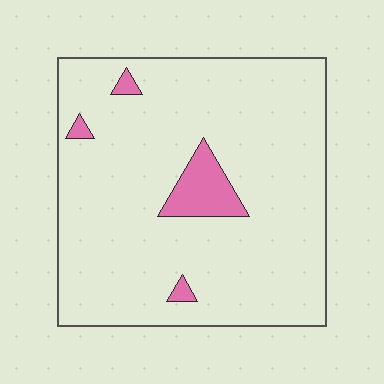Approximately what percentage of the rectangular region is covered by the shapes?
Approximately 5%.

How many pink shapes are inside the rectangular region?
4.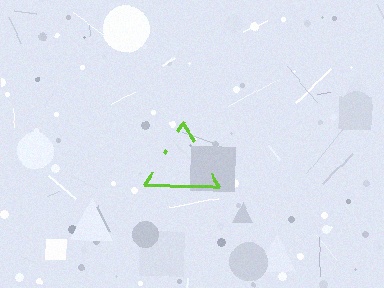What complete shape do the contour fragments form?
The contour fragments form a triangle.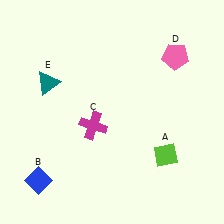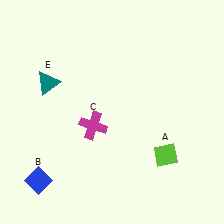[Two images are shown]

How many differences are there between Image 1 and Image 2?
There is 1 difference between the two images.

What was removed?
The pink pentagon (D) was removed in Image 2.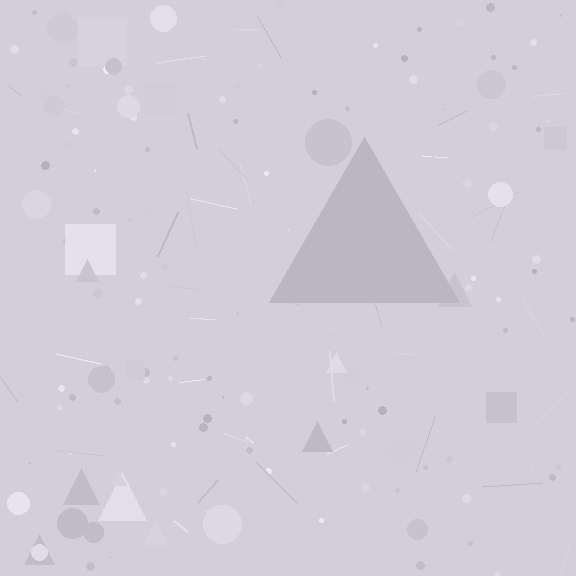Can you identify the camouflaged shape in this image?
The camouflaged shape is a triangle.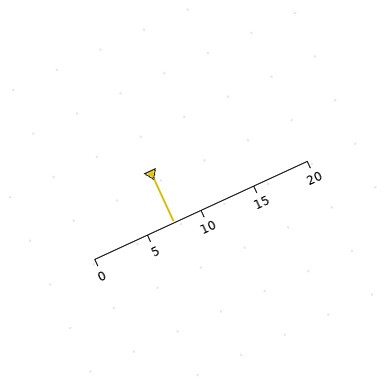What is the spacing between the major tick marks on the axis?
The major ticks are spaced 5 apart.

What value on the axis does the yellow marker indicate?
The marker indicates approximately 7.5.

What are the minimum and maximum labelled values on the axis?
The axis runs from 0 to 20.